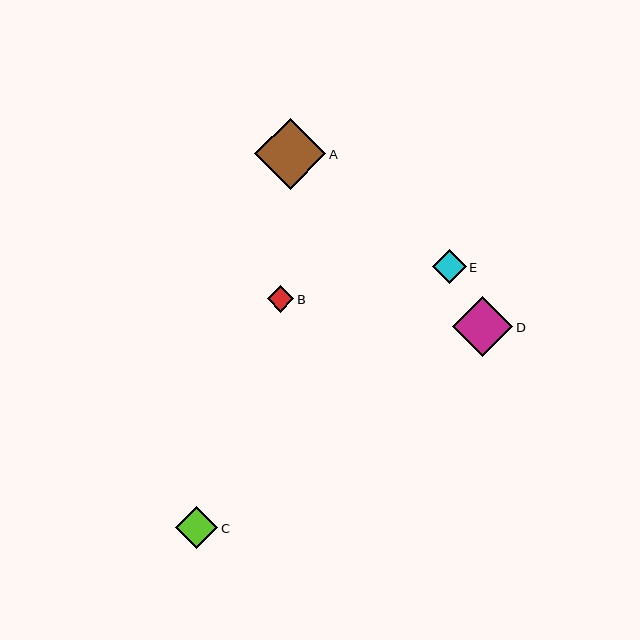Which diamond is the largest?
Diamond A is the largest with a size of approximately 71 pixels.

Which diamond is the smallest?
Diamond B is the smallest with a size of approximately 27 pixels.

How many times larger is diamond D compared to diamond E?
Diamond D is approximately 1.8 times the size of diamond E.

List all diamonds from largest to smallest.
From largest to smallest: A, D, C, E, B.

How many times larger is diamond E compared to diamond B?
Diamond E is approximately 1.3 times the size of diamond B.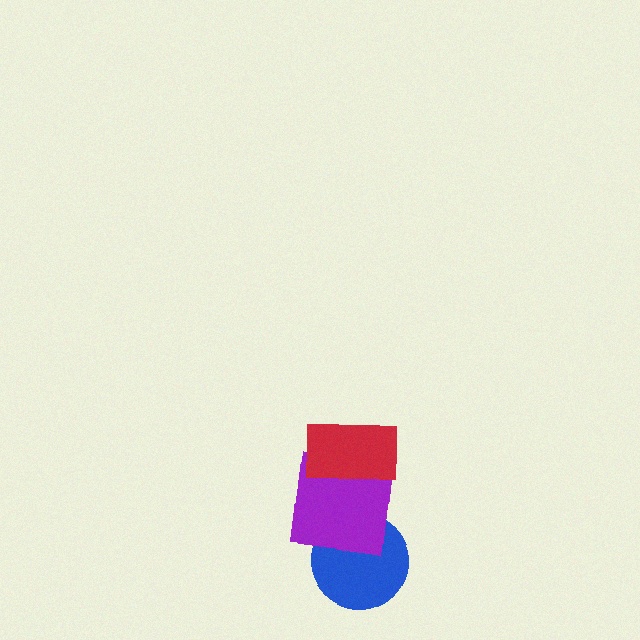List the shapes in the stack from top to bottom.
From top to bottom: the red rectangle, the purple square, the blue circle.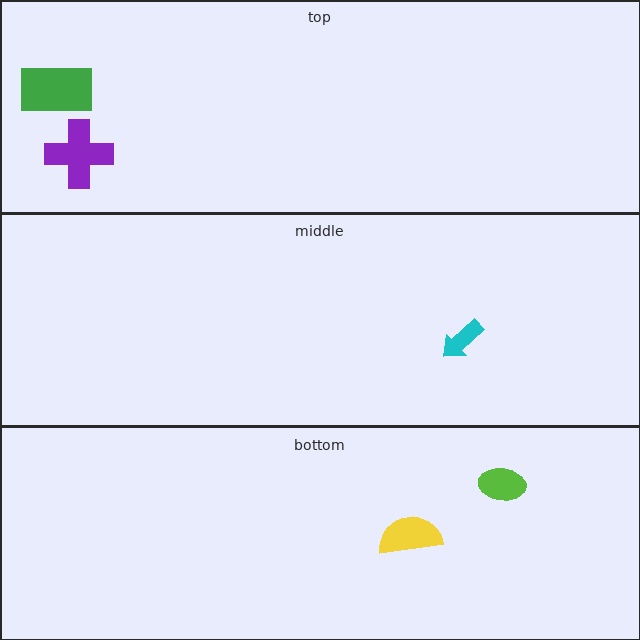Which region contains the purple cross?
The top region.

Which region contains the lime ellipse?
The bottom region.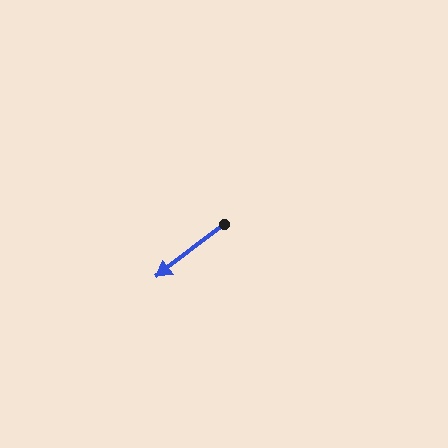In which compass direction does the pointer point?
Southwest.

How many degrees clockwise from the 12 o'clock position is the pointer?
Approximately 232 degrees.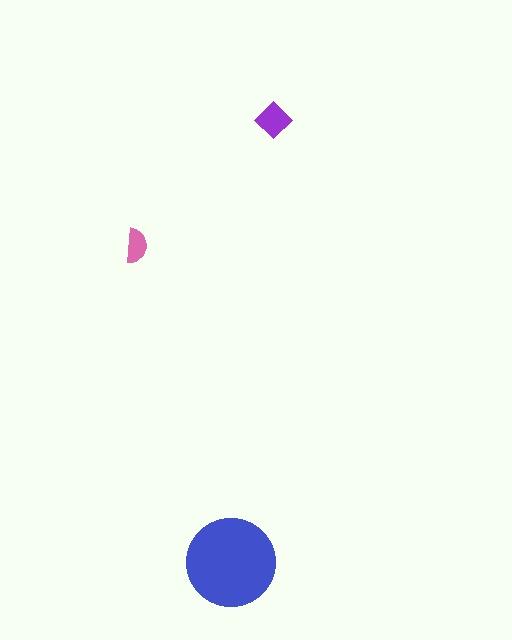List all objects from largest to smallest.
The blue circle, the purple diamond, the pink semicircle.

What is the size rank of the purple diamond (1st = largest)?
2nd.